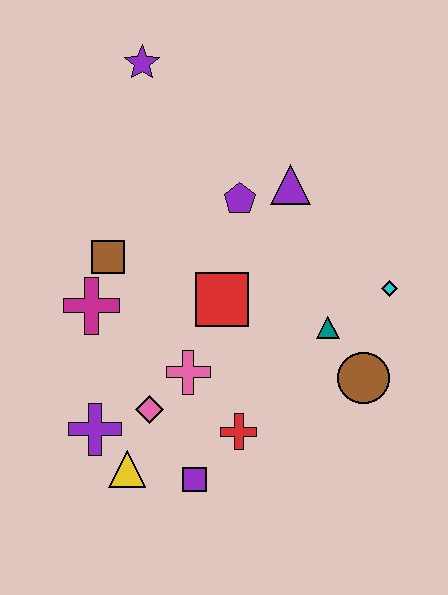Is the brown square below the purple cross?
No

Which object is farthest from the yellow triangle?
The purple star is farthest from the yellow triangle.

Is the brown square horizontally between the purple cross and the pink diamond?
Yes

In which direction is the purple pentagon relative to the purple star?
The purple pentagon is below the purple star.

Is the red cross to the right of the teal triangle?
No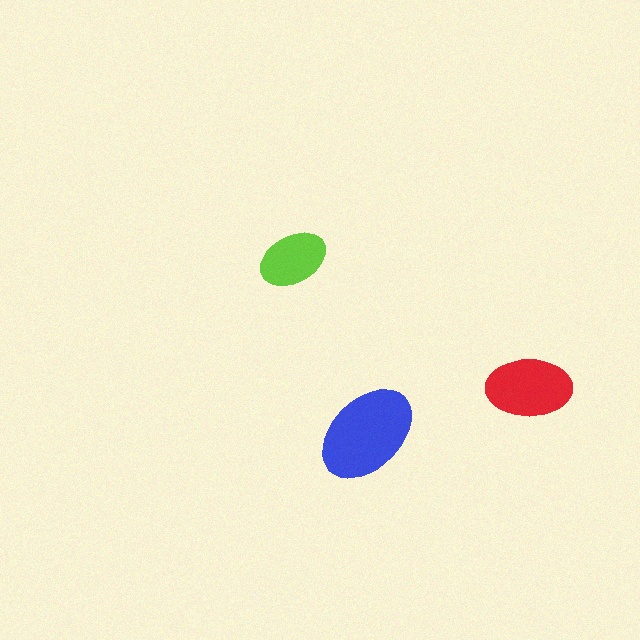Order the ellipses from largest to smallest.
the blue one, the red one, the lime one.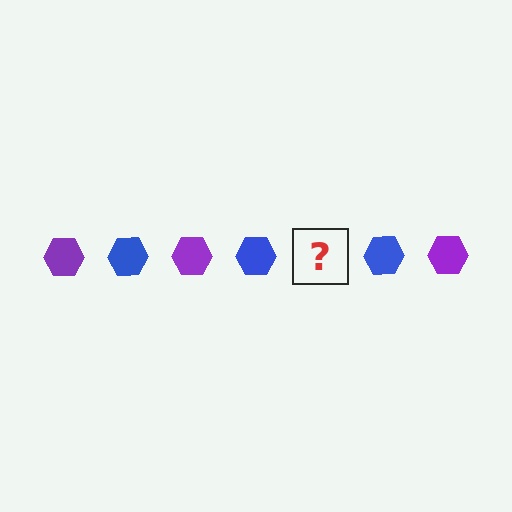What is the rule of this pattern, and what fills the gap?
The rule is that the pattern cycles through purple, blue hexagons. The gap should be filled with a purple hexagon.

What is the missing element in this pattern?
The missing element is a purple hexagon.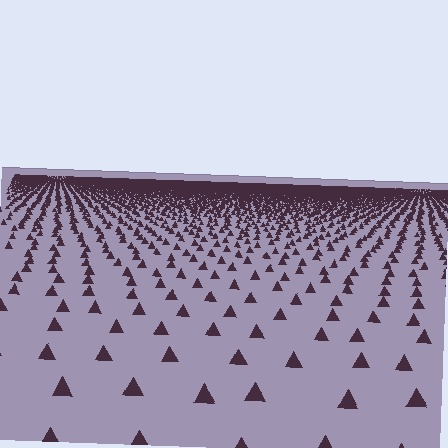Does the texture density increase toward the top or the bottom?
Density increases toward the top.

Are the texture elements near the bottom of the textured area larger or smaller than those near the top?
Larger. Near the bottom, elements are closer to the viewer and appear at a bigger on-screen size.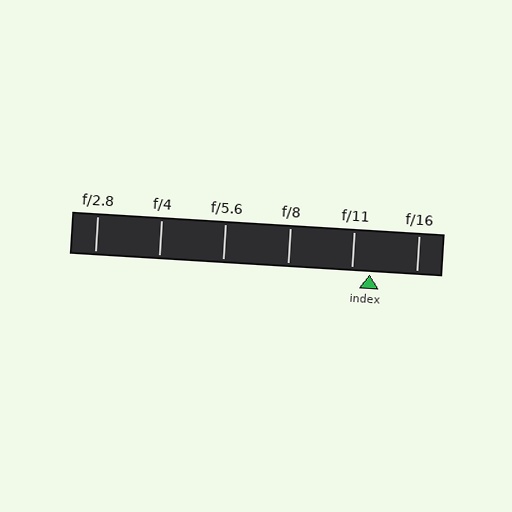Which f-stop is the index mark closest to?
The index mark is closest to f/11.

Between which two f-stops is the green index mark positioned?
The index mark is between f/11 and f/16.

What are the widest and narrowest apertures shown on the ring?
The widest aperture shown is f/2.8 and the narrowest is f/16.